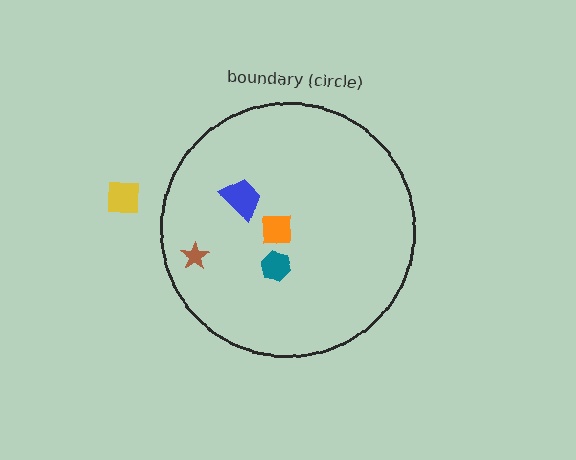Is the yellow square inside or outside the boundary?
Outside.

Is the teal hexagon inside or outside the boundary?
Inside.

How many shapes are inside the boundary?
4 inside, 1 outside.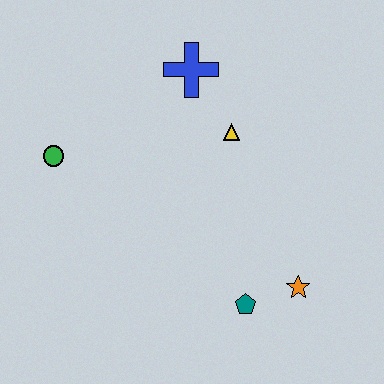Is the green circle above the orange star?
Yes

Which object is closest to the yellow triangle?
The blue cross is closest to the yellow triangle.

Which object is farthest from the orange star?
The green circle is farthest from the orange star.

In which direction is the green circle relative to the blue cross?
The green circle is to the left of the blue cross.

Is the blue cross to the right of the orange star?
No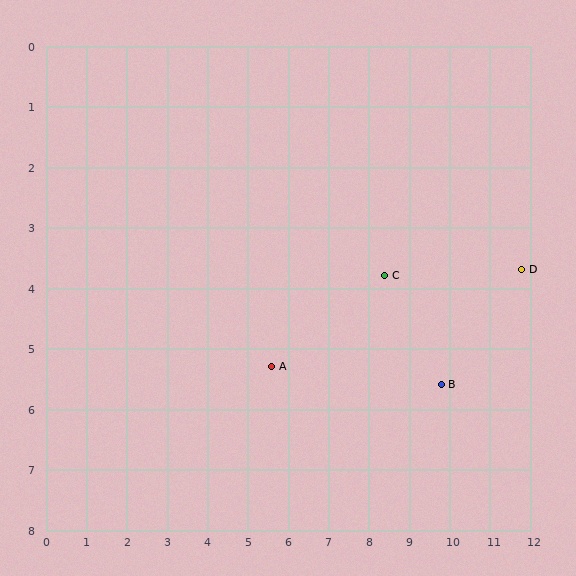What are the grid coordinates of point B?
Point B is at approximately (9.8, 5.6).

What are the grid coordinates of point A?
Point A is at approximately (5.6, 5.3).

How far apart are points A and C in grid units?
Points A and C are about 3.2 grid units apart.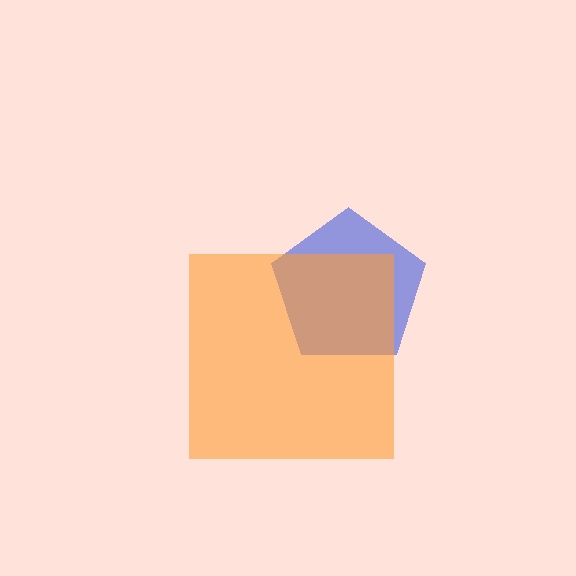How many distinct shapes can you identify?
There are 2 distinct shapes: a blue pentagon, an orange square.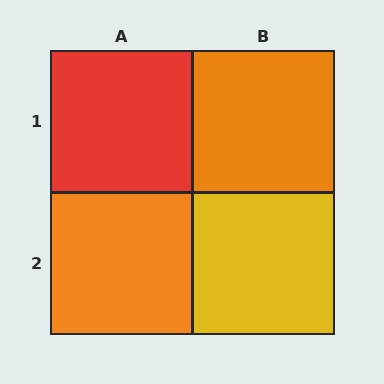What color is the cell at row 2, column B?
Yellow.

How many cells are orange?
2 cells are orange.